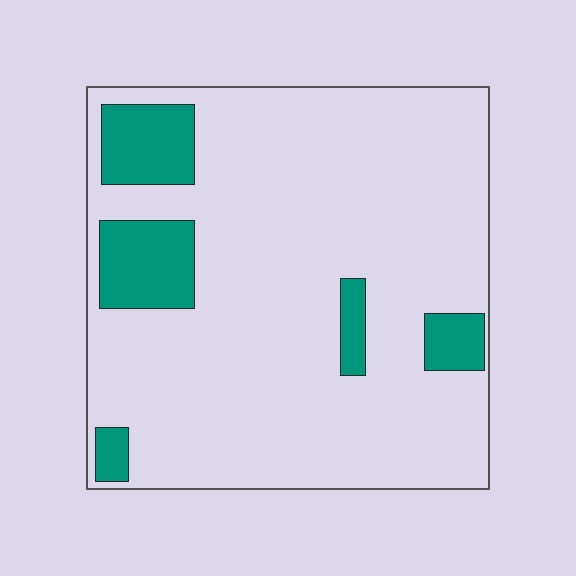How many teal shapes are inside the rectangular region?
5.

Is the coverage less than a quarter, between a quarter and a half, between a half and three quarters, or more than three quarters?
Less than a quarter.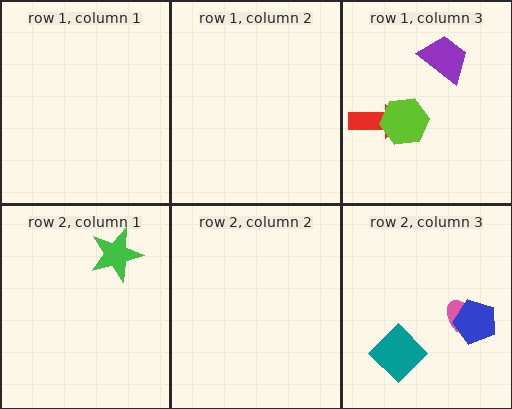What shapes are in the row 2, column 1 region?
The green star.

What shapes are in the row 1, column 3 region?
The purple trapezoid, the red arrow, the lime hexagon.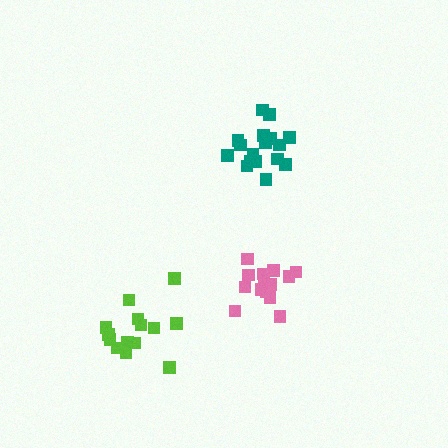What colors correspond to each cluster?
The clusters are colored: pink, teal, lime.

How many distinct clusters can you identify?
There are 3 distinct clusters.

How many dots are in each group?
Group 1: 15 dots, Group 2: 17 dots, Group 3: 14 dots (46 total).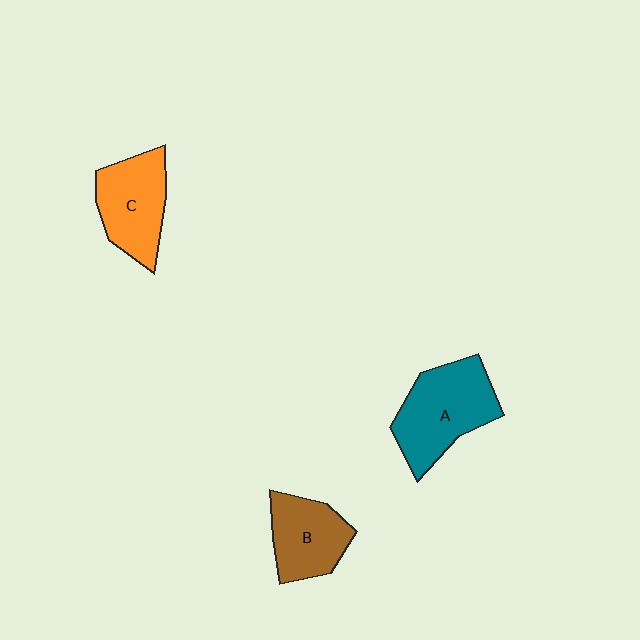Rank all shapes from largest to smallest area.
From largest to smallest: A (teal), C (orange), B (brown).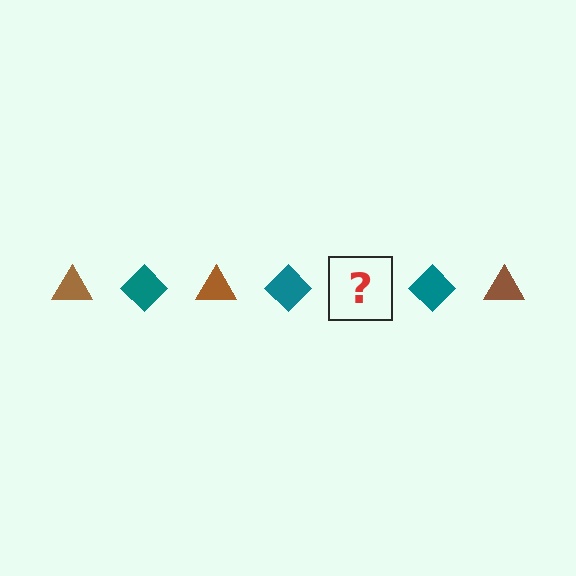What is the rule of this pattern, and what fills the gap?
The rule is that the pattern alternates between brown triangle and teal diamond. The gap should be filled with a brown triangle.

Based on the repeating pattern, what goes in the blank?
The blank should be a brown triangle.